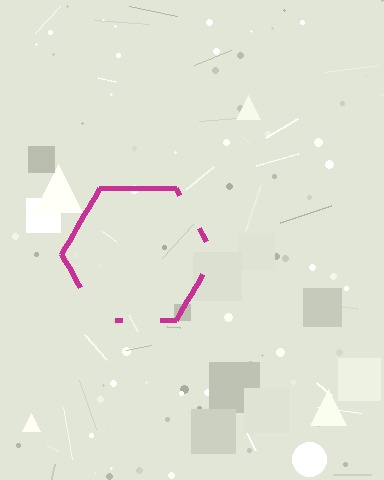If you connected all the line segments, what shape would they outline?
They would outline a hexagon.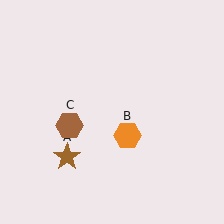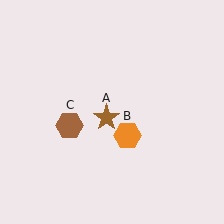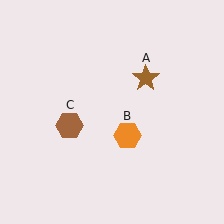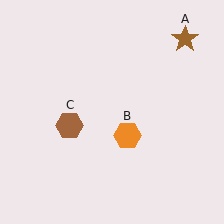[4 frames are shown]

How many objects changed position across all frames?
1 object changed position: brown star (object A).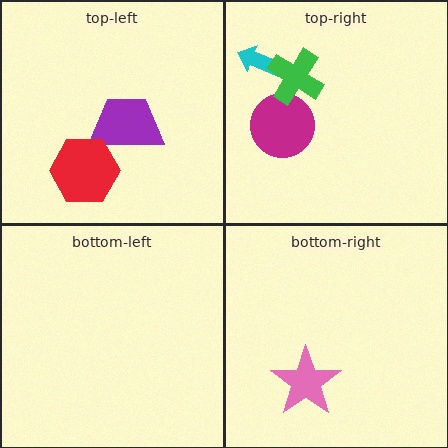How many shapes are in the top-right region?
3.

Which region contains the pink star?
The bottom-right region.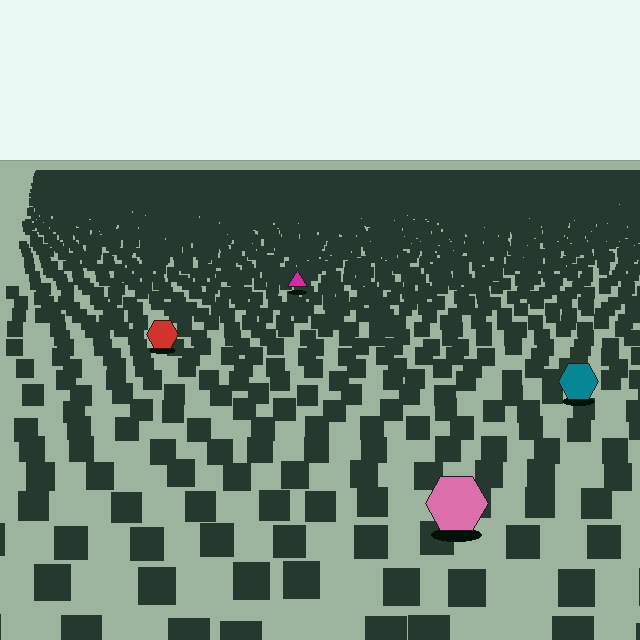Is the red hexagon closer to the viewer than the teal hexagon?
No. The teal hexagon is closer — you can tell from the texture gradient: the ground texture is coarser near it.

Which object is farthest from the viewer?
The magenta triangle is farthest from the viewer. It appears smaller and the ground texture around it is denser.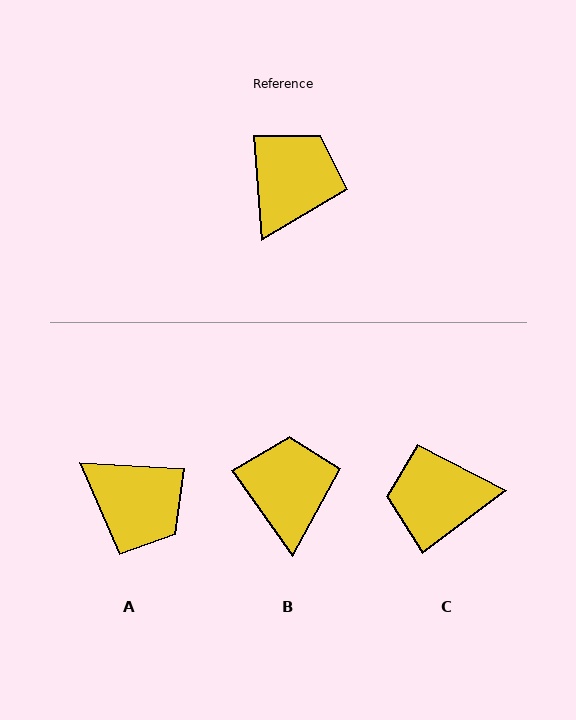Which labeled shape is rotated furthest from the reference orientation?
C, about 122 degrees away.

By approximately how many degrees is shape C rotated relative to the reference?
Approximately 122 degrees counter-clockwise.